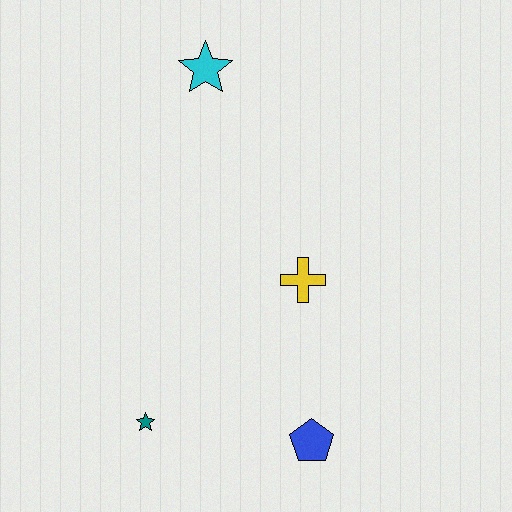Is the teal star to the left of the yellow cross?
Yes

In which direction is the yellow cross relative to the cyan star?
The yellow cross is below the cyan star.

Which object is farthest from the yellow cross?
The cyan star is farthest from the yellow cross.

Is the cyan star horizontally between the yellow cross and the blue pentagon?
No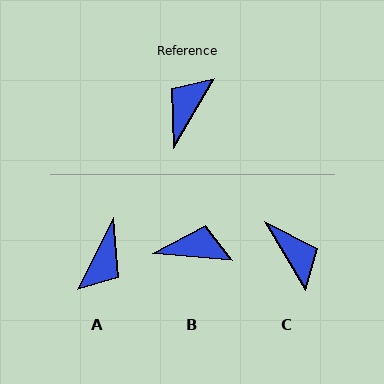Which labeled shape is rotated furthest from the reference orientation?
A, about 176 degrees away.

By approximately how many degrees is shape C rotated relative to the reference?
Approximately 119 degrees clockwise.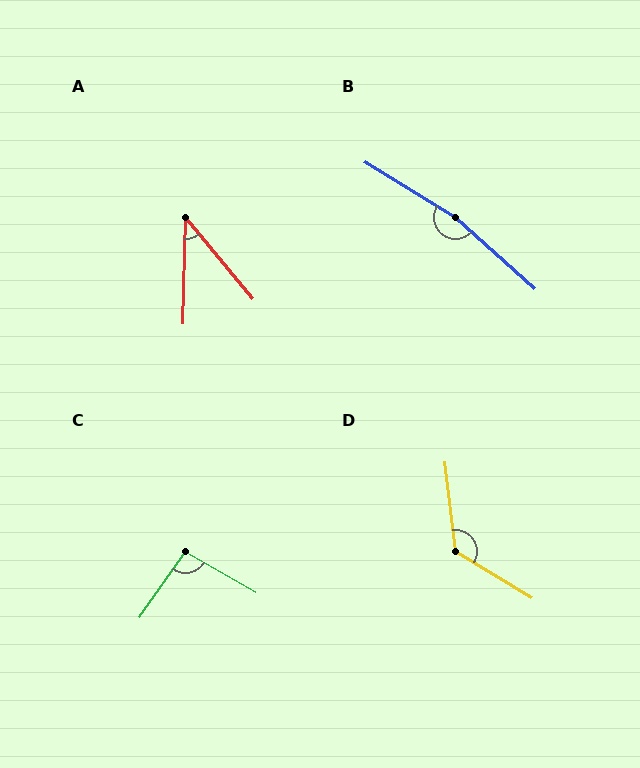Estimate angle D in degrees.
Approximately 127 degrees.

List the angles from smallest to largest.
A (41°), C (95°), D (127°), B (170°).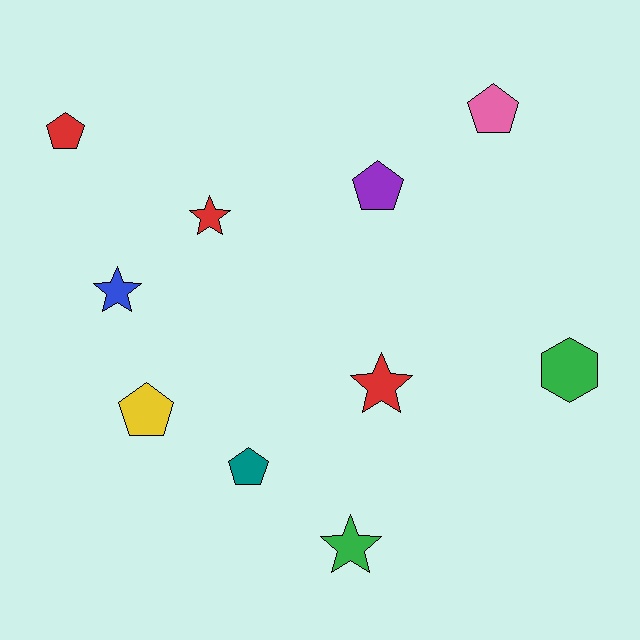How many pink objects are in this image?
There is 1 pink object.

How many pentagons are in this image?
There are 5 pentagons.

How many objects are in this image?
There are 10 objects.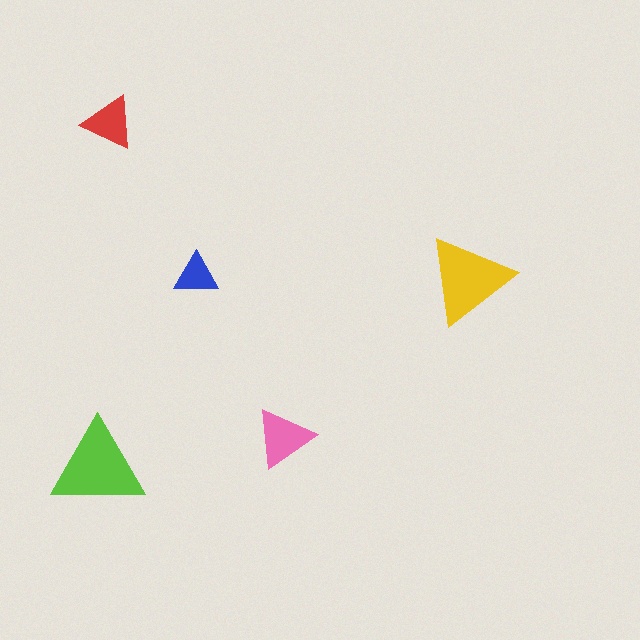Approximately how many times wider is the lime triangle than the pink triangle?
About 1.5 times wider.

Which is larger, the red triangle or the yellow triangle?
The yellow one.